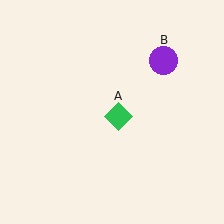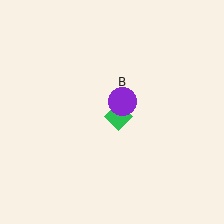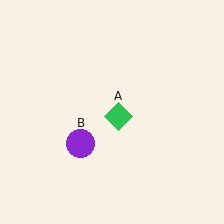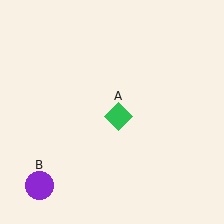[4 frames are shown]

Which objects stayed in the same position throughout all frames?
Green diamond (object A) remained stationary.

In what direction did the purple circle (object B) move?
The purple circle (object B) moved down and to the left.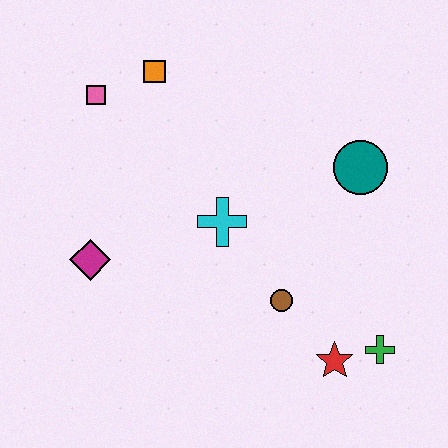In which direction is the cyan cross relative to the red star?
The cyan cross is above the red star.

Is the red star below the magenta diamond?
Yes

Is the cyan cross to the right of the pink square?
Yes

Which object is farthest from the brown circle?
The pink square is farthest from the brown circle.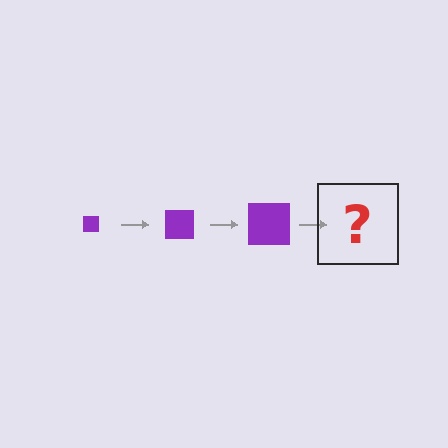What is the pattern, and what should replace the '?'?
The pattern is that the square gets progressively larger each step. The '?' should be a purple square, larger than the previous one.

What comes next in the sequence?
The next element should be a purple square, larger than the previous one.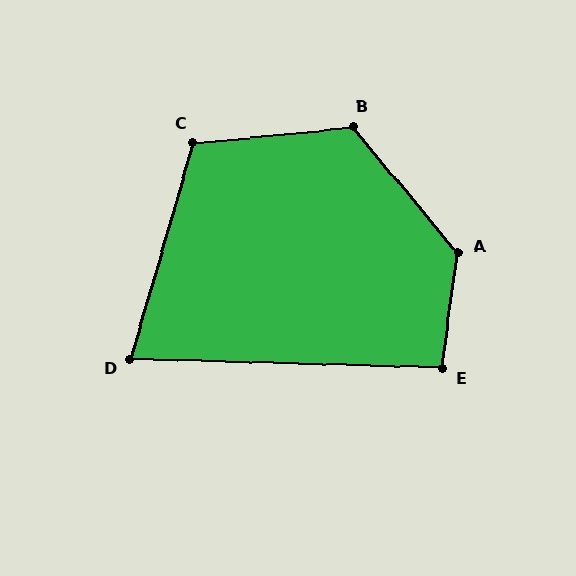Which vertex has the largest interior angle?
A, at approximately 132 degrees.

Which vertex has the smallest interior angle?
D, at approximately 75 degrees.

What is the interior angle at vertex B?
Approximately 124 degrees (obtuse).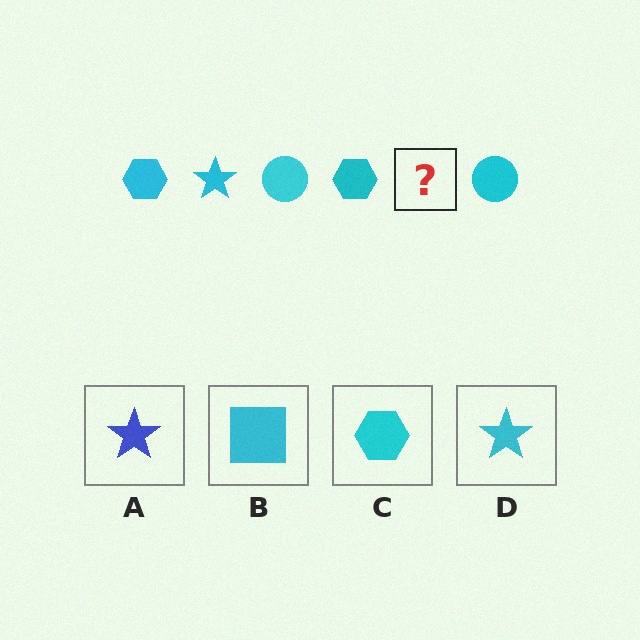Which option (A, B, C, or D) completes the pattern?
D.